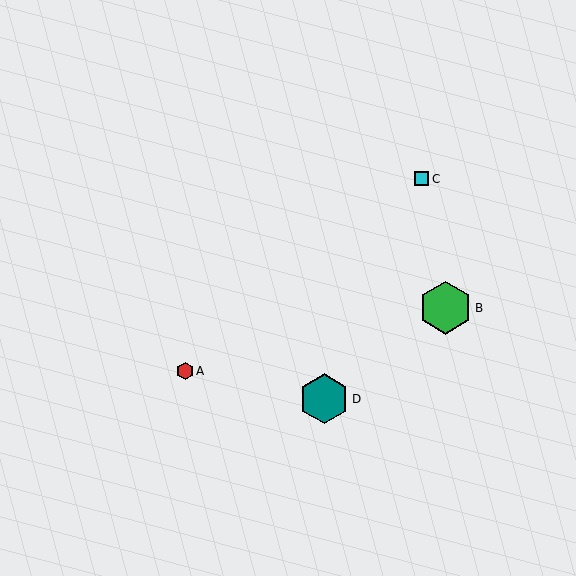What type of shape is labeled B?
Shape B is a green hexagon.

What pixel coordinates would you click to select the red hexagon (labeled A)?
Click at (185, 371) to select the red hexagon A.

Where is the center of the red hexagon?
The center of the red hexagon is at (185, 371).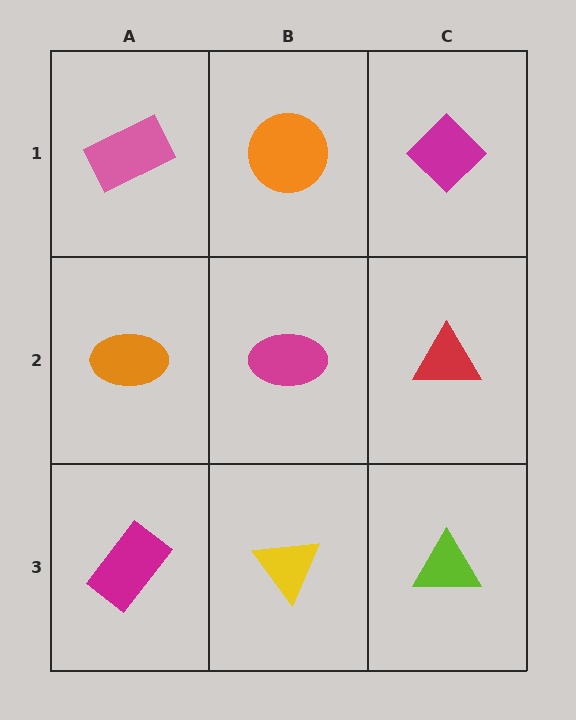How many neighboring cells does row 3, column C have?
2.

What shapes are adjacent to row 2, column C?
A magenta diamond (row 1, column C), a lime triangle (row 3, column C), a magenta ellipse (row 2, column B).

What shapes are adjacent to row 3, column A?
An orange ellipse (row 2, column A), a yellow triangle (row 3, column B).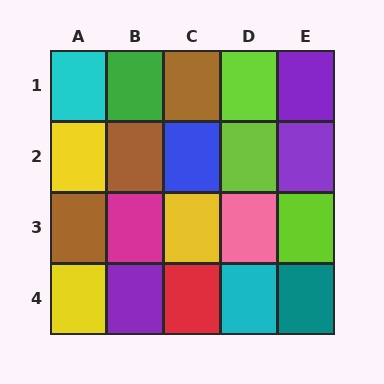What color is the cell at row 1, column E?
Purple.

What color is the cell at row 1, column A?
Cyan.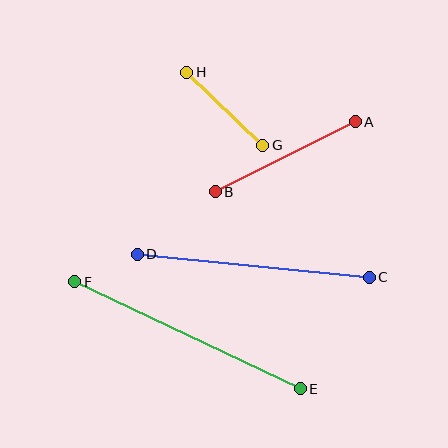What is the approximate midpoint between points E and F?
The midpoint is at approximately (187, 335) pixels.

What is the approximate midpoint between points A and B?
The midpoint is at approximately (285, 157) pixels.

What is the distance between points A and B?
The distance is approximately 157 pixels.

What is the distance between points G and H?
The distance is approximately 105 pixels.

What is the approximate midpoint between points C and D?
The midpoint is at approximately (253, 266) pixels.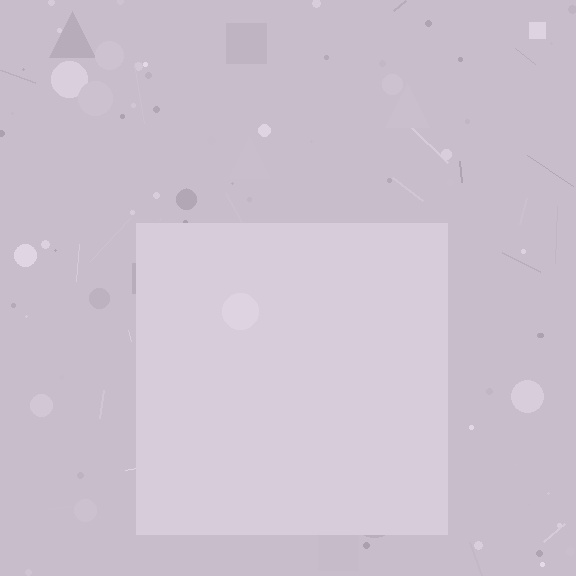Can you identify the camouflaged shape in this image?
The camouflaged shape is a square.